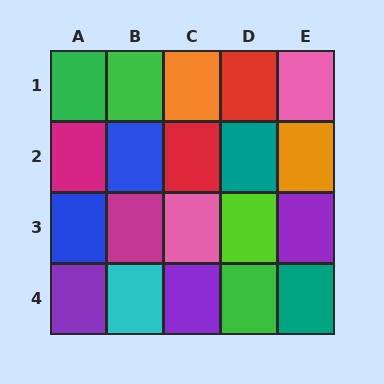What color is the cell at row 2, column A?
Magenta.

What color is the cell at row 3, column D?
Lime.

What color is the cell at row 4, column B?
Cyan.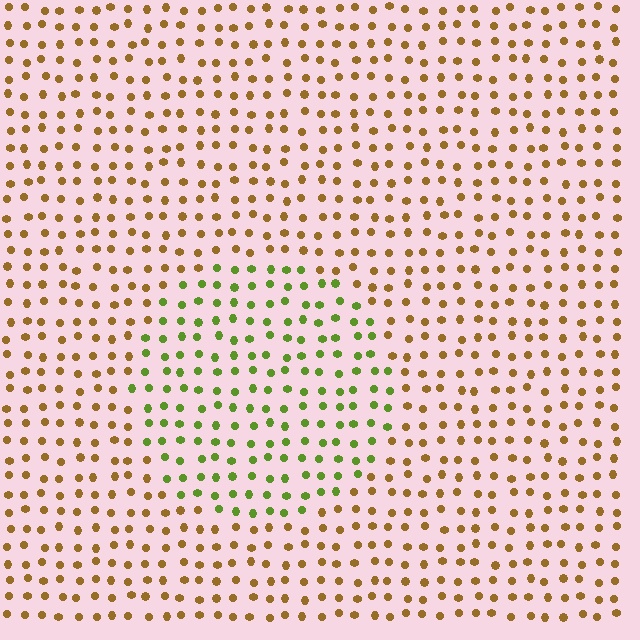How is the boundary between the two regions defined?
The boundary is defined purely by a slight shift in hue (about 54 degrees). Spacing, size, and orientation are identical on both sides.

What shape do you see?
I see a circle.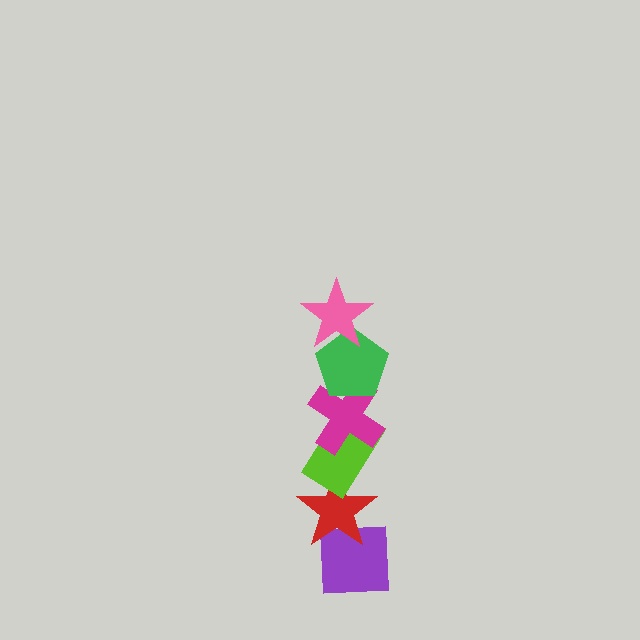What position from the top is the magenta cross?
The magenta cross is 3rd from the top.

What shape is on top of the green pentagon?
The pink star is on top of the green pentagon.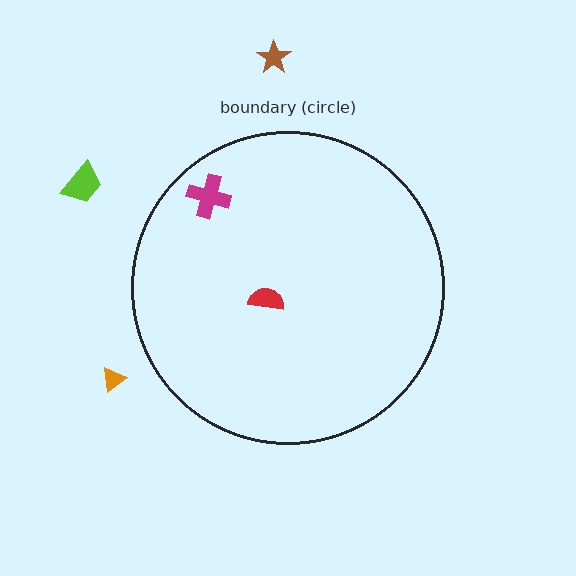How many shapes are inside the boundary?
2 inside, 3 outside.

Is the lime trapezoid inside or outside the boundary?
Outside.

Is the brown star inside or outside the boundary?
Outside.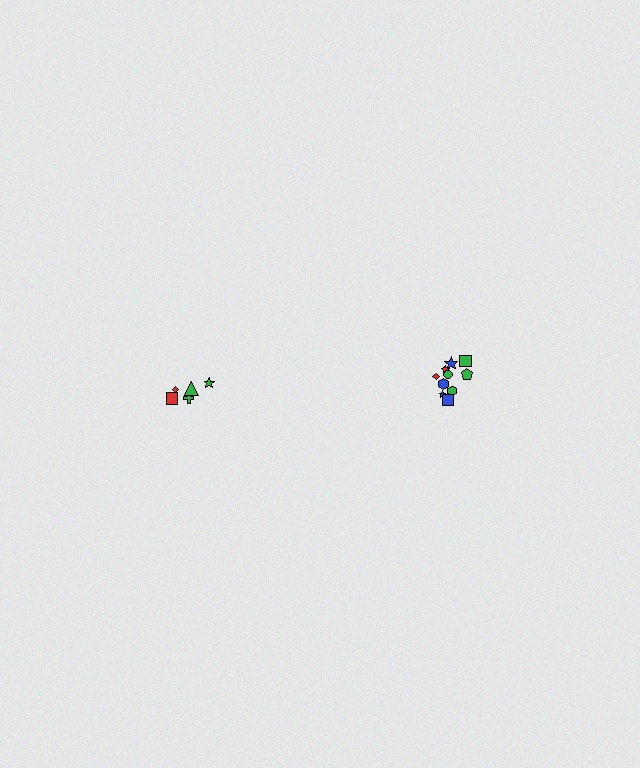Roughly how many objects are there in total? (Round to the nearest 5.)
Roughly 15 objects in total.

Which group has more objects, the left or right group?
The right group.